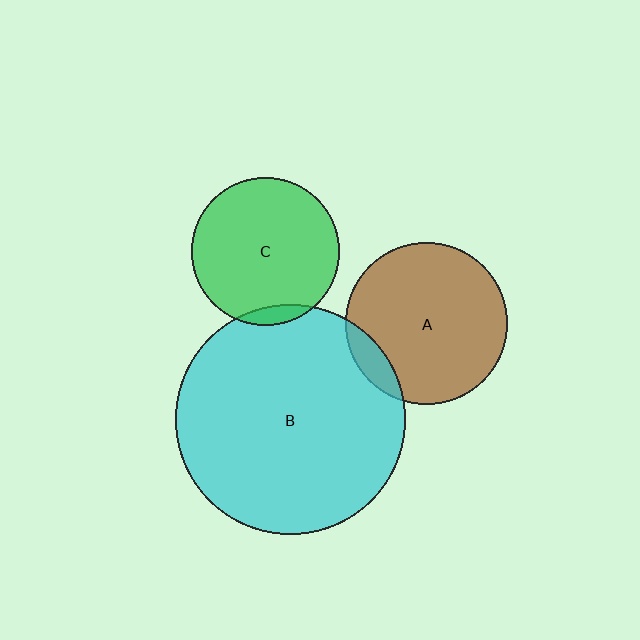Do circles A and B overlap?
Yes.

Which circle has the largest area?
Circle B (cyan).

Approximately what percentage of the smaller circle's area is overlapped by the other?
Approximately 10%.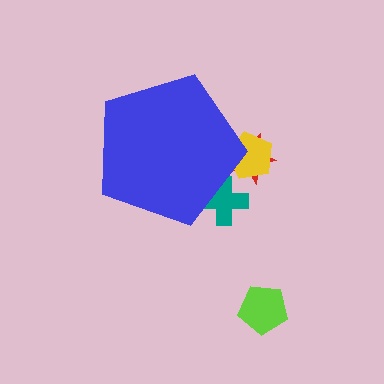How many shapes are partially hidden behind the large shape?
3 shapes are partially hidden.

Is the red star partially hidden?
Yes, the red star is partially hidden behind the blue pentagon.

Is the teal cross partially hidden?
Yes, the teal cross is partially hidden behind the blue pentagon.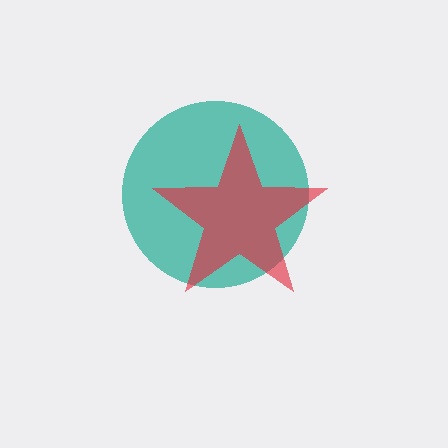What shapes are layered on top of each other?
The layered shapes are: a teal circle, a red star.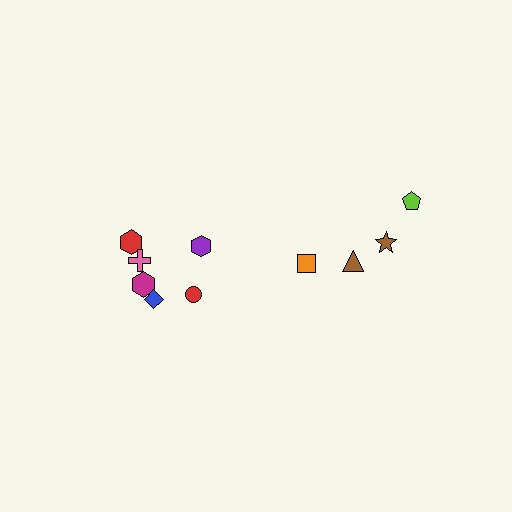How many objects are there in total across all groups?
There are 10 objects.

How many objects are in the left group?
There are 6 objects.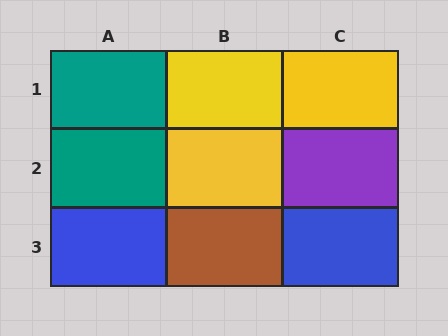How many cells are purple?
1 cell is purple.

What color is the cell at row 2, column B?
Yellow.